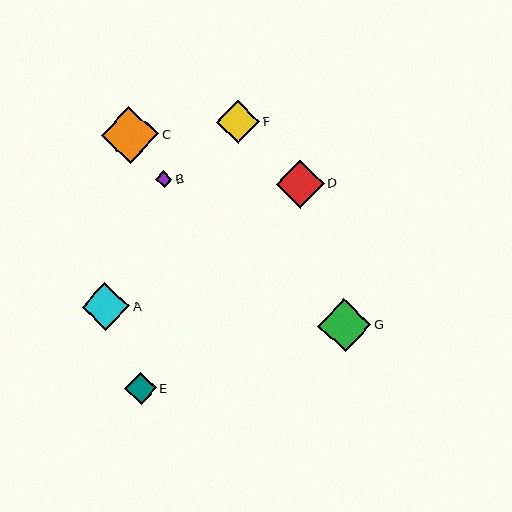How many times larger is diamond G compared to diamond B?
Diamond G is approximately 3.1 times the size of diamond B.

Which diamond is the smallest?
Diamond B is the smallest with a size of approximately 17 pixels.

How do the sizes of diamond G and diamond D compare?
Diamond G and diamond D are approximately the same size.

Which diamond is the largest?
Diamond C is the largest with a size of approximately 57 pixels.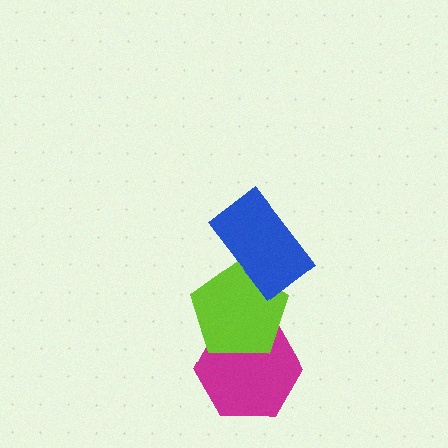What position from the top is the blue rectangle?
The blue rectangle is 1st from the top.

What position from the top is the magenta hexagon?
The magenta hexagon is 3rd from the top.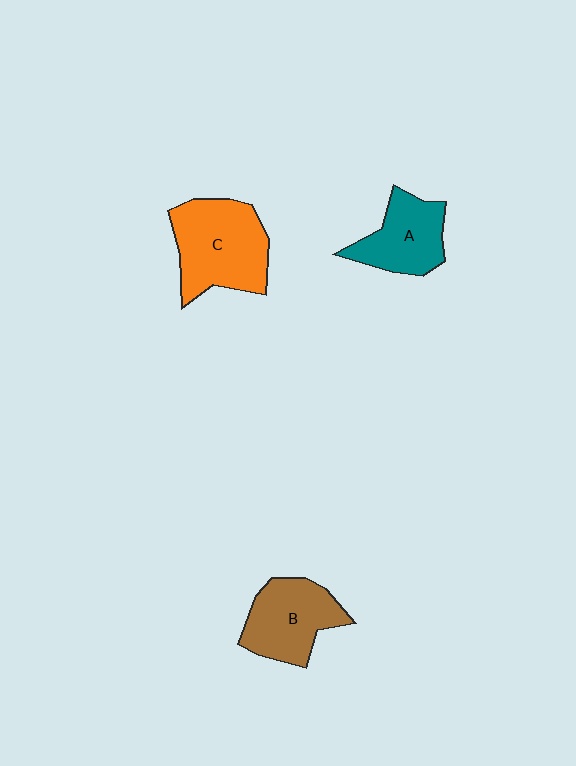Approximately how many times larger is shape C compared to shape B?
Approximately 1.3 times.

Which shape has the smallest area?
Shape A (teal).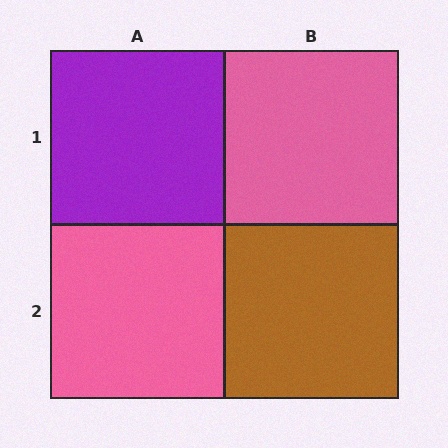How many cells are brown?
1 cell is brown.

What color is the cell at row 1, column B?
Pink.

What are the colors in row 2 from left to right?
Pink, brown.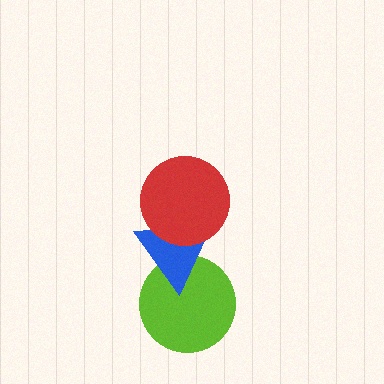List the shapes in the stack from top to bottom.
From top to bottom: the red circle, the blue triangle, the lime circle.